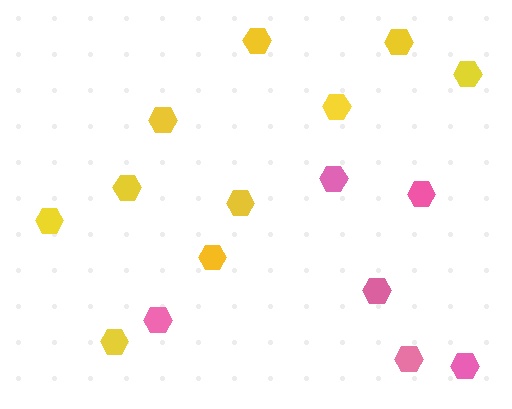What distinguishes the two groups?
There are 2 groups: one group of yellow hexagons (10) and one group of pink hexagons (6).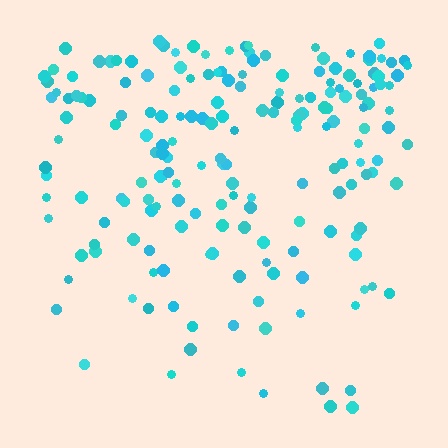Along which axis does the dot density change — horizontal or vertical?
Vertical.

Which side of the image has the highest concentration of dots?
The top.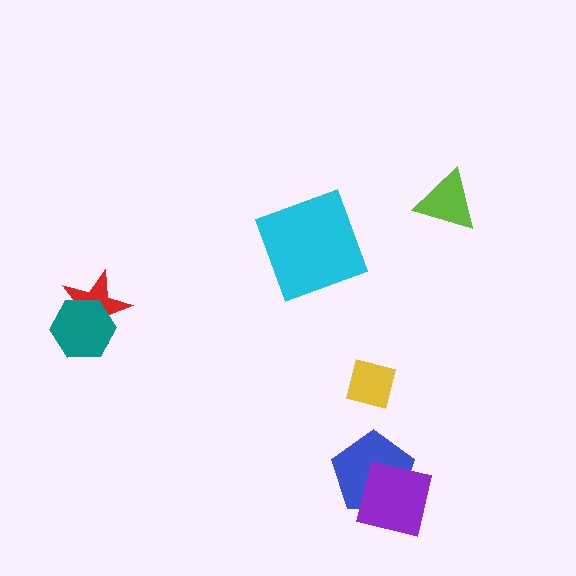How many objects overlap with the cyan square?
0 objects overlap with the cyan square.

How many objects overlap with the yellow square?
0 objects overlap with the yellow square.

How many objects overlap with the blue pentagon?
1 object overlaps with the blue pentagon.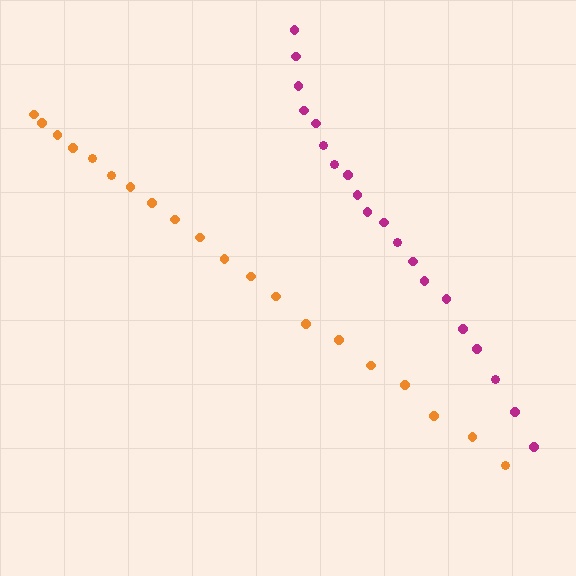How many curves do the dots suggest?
There are 2 distinct paths.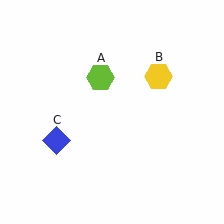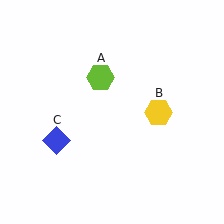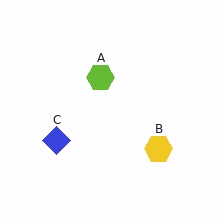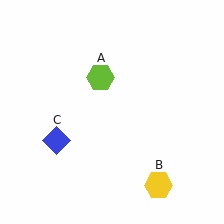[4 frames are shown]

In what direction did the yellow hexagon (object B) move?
The yellow hexagon (object B) moved down.